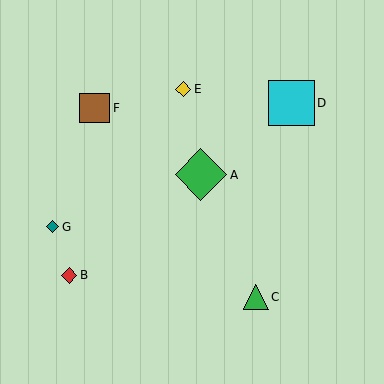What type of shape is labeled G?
Shape G is a teal diamond.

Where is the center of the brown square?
The center of the brown square is at (95, 108).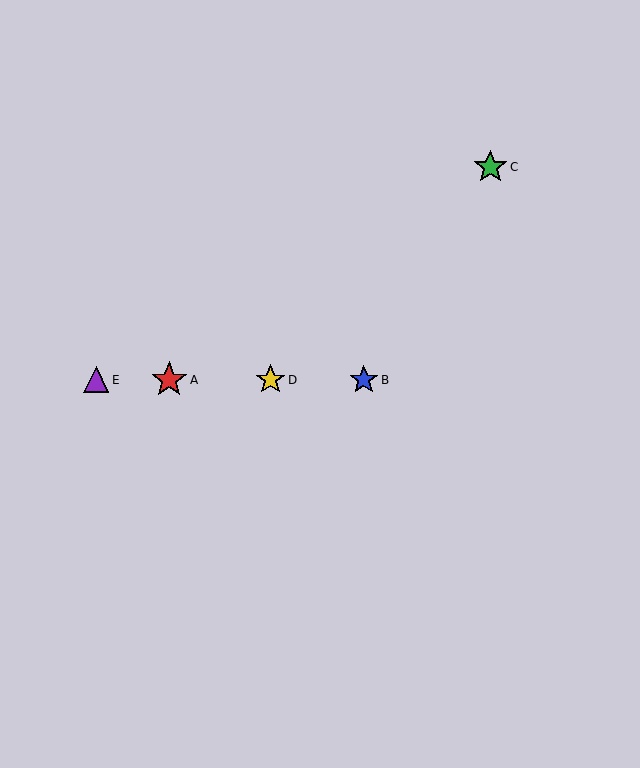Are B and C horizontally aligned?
No, B is at y≈380 and C is at y≈167.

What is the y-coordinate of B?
Object B is at y≈380.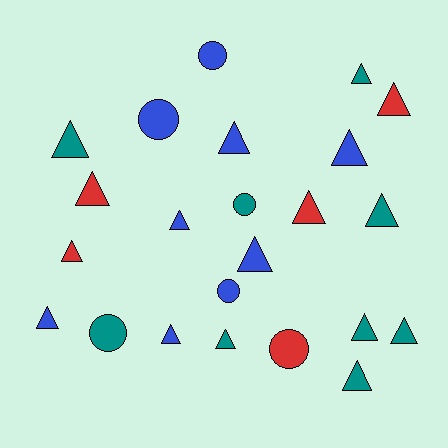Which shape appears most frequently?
Triangle, with 17 objects.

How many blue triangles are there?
There are 6 blue triangles.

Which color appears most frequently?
Teal, with 9 objects.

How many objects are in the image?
There are 23 objects.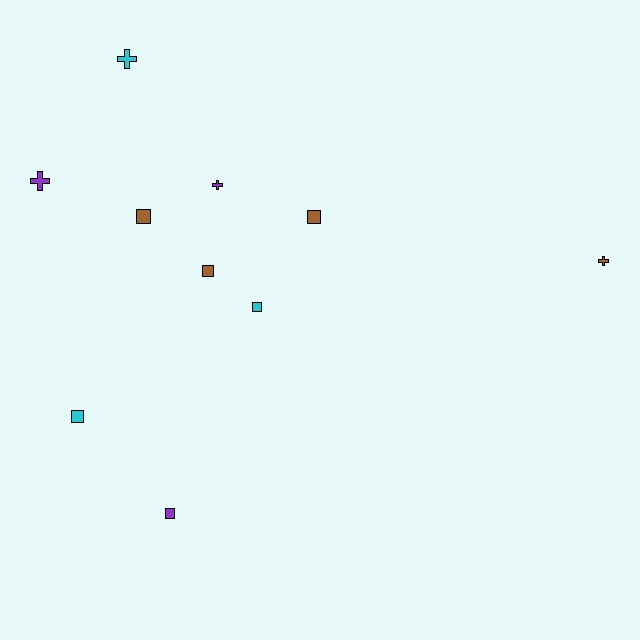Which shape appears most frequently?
Square, with 6 objects.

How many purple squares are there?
There is 1 purple square.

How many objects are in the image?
There are 10 objects.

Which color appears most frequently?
Brown, with 4 objects.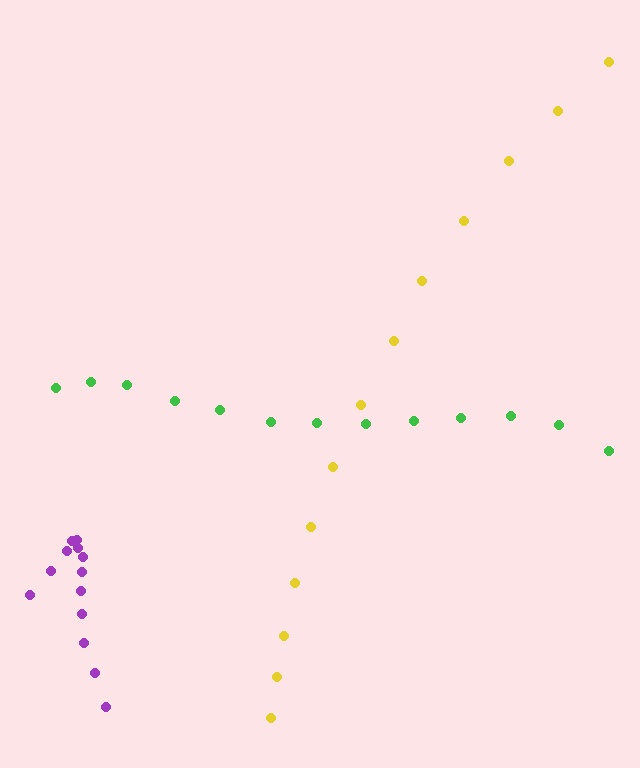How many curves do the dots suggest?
There are 3 distinct paths.